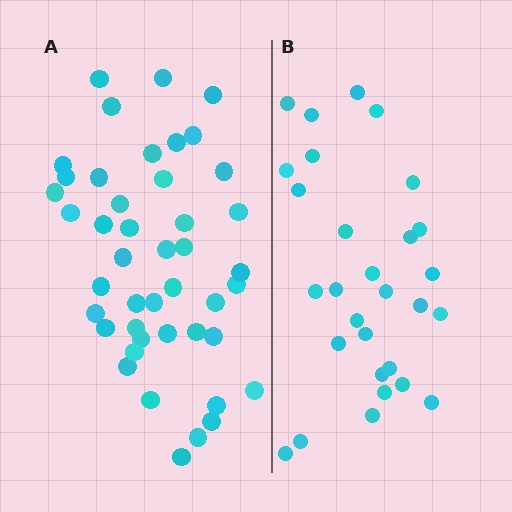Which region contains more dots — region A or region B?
Region A (the left region) has more dots.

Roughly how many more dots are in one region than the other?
Region A has approximately 15 more dots than region B.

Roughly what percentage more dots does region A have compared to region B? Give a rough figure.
About 50% more.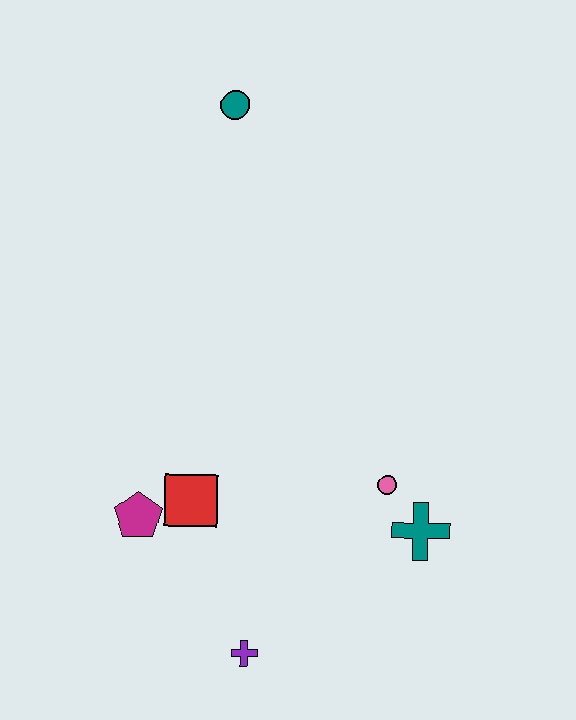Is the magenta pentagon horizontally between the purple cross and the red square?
No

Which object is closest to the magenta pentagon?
The red square is closest to the magenta pentagon.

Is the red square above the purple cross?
Yes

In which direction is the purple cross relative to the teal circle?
The purple cross is below the teal circle.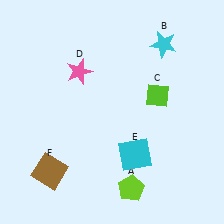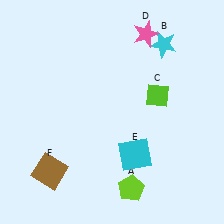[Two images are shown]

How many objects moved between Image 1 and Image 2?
1 object moved between the two images.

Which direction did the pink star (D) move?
The pink star (D) moved right.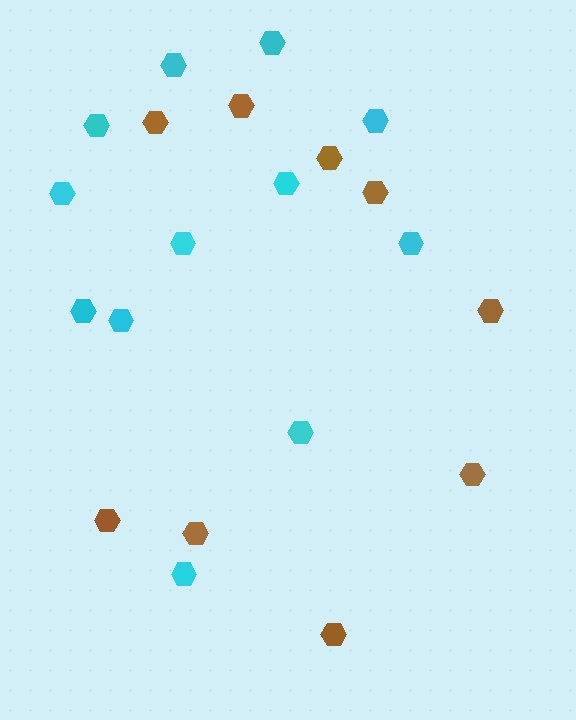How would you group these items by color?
There are 2 groups: one group of brown hexagons (9) and one group of cyan hexagons (12).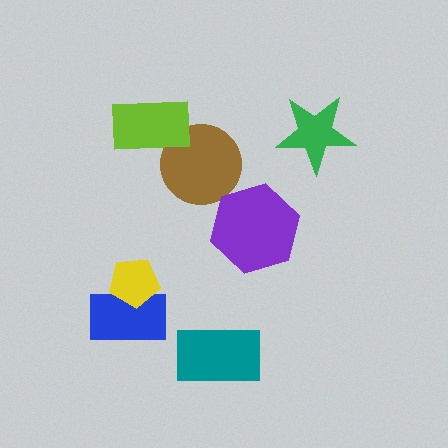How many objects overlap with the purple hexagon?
0 objects overlap with the purple hexagon.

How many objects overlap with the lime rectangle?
1 object overlaps with the lime rectangle.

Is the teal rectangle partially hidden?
No, no other shape covers it.